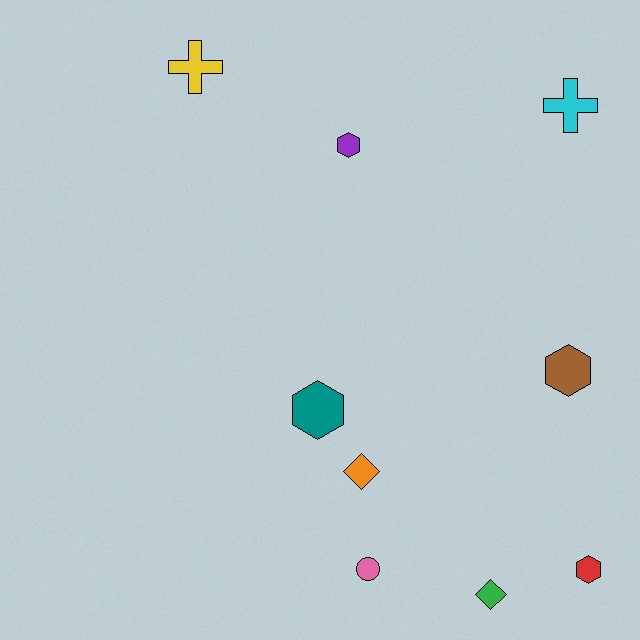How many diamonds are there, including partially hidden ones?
There are 2 diamonds.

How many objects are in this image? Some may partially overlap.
There are 9 objects.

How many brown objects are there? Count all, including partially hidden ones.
There is 1 brown object.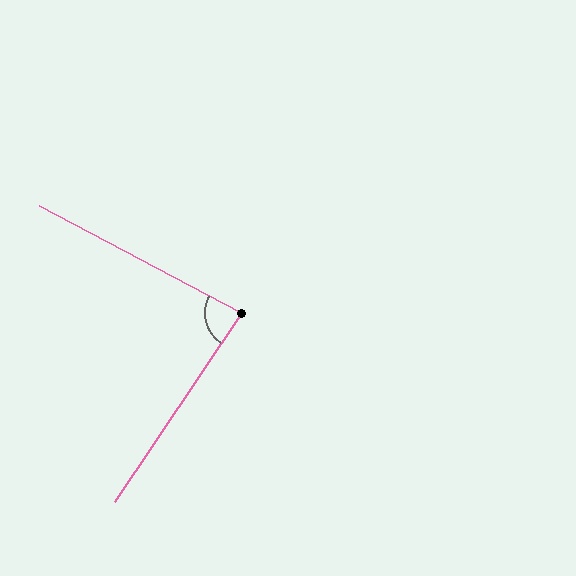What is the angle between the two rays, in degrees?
Approximately 84 degrees.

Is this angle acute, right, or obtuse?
It is acute.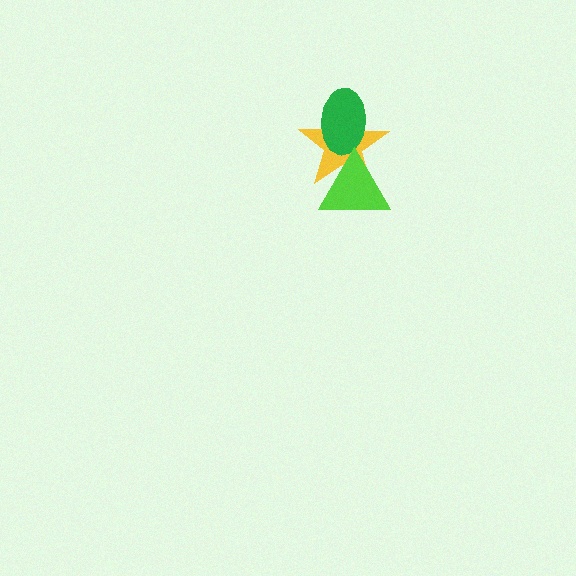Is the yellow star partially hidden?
Yes, it is partially covered by another shape.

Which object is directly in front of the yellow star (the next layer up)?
The green ellipse is directly in front of the yellow star.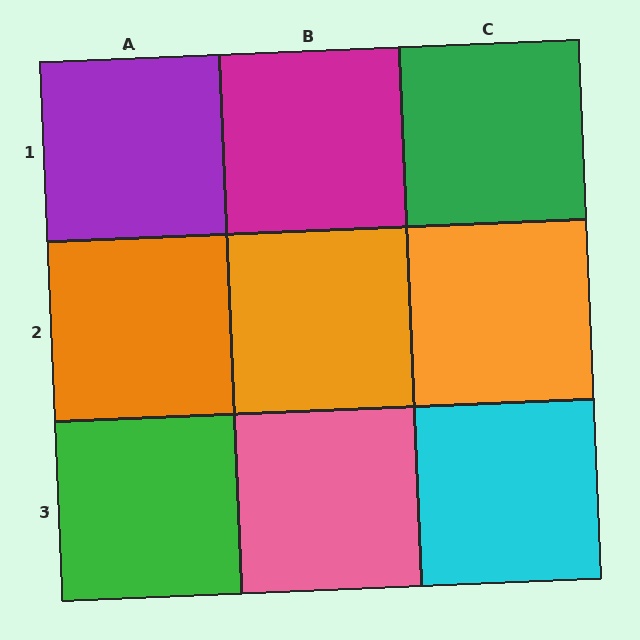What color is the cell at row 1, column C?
Green.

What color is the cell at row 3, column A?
Green.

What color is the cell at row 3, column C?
Cyan.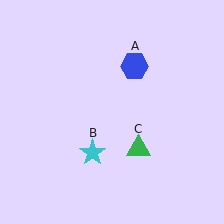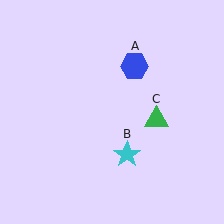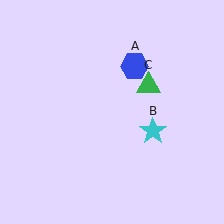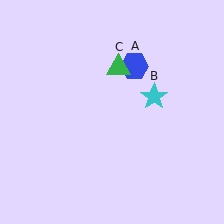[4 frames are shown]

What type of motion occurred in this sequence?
The cyan star (object B), green triangle (object C) rotated counterclockwise around the center of the scene.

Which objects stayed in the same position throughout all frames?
Blue hexagon (object A) remained stationary.